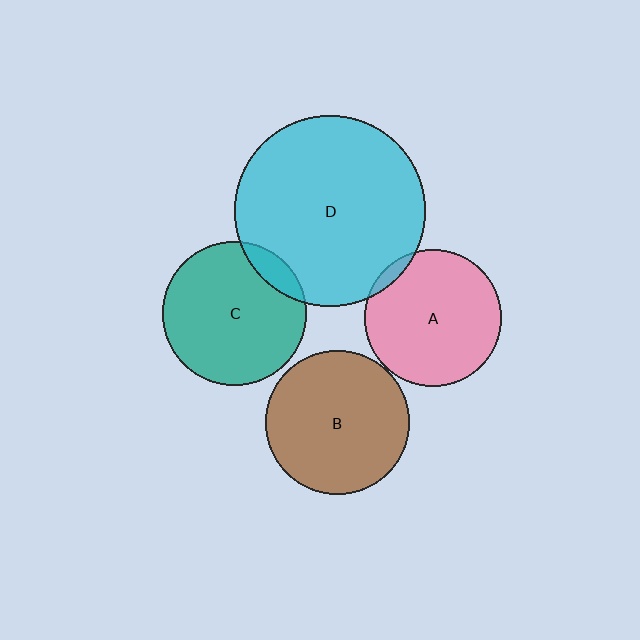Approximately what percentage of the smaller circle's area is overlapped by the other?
Approximately 5%.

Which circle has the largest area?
Circle D (cyan).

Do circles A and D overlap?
Yes.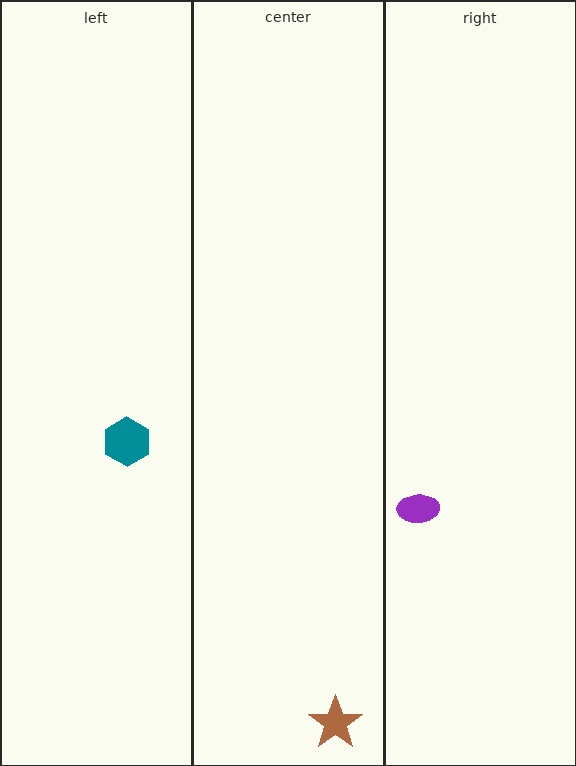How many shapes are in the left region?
1.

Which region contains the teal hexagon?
The left region.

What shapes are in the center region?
The brown star.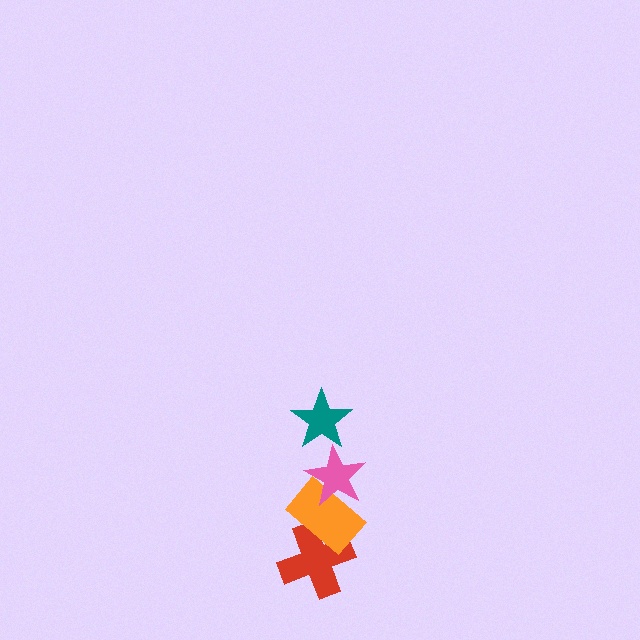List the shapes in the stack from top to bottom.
From top to bottom: the teal star, the pink star, the orange rectangle, the red cross.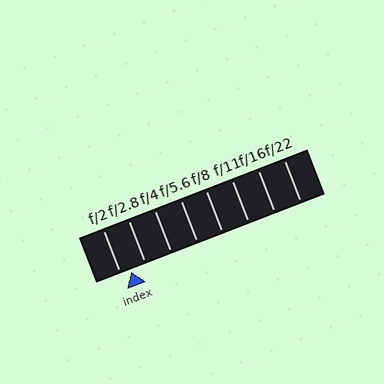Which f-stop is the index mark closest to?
The index mark is closest to f/2.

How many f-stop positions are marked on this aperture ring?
There are 8 f-stop positions marked.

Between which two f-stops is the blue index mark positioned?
The index mark is between f/2 and f/2.8.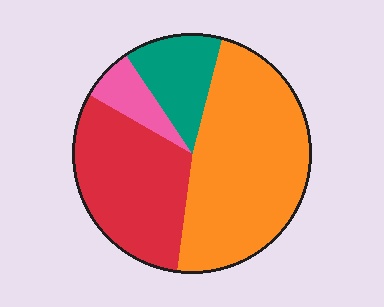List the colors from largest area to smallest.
From largest to smallest: orange, red, teal, pink.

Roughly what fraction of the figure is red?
Red covers around 30% of the figure.